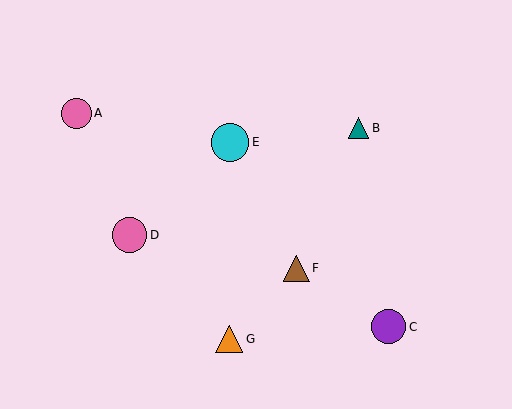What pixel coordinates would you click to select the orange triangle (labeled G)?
Click at (229, 339) to select the orange triangle G.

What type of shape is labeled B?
Shape B is a teal triangle.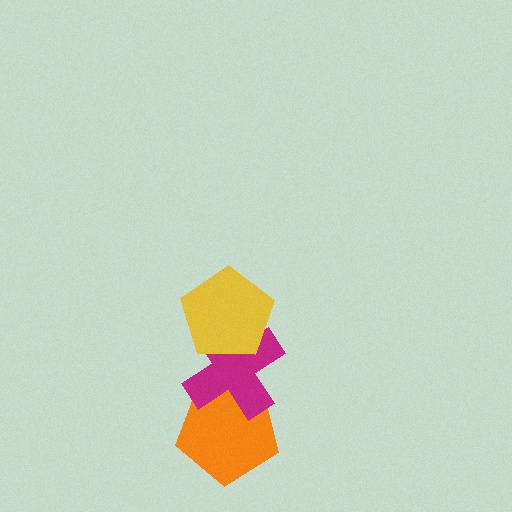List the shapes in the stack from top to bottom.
From top to bottom: the yellow pentagon, the magenta cross, the orange pentagon.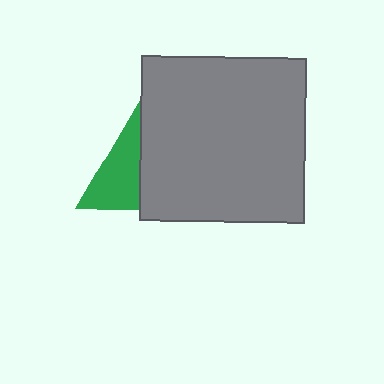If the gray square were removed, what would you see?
You would see the complete green triangle.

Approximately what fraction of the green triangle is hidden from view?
Roughly 57% of the green triangle is hidden behind the gray square.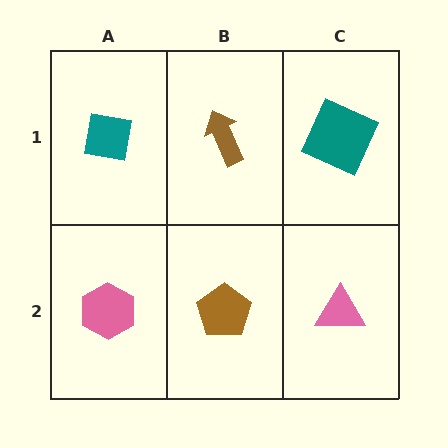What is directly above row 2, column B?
A brown arrow.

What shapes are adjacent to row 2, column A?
A teal square (row 1, column A), a brown pentagon (row 2, column B).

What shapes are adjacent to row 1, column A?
A pink hexagon (row 2, column A), a brown arrow (row 1, column B).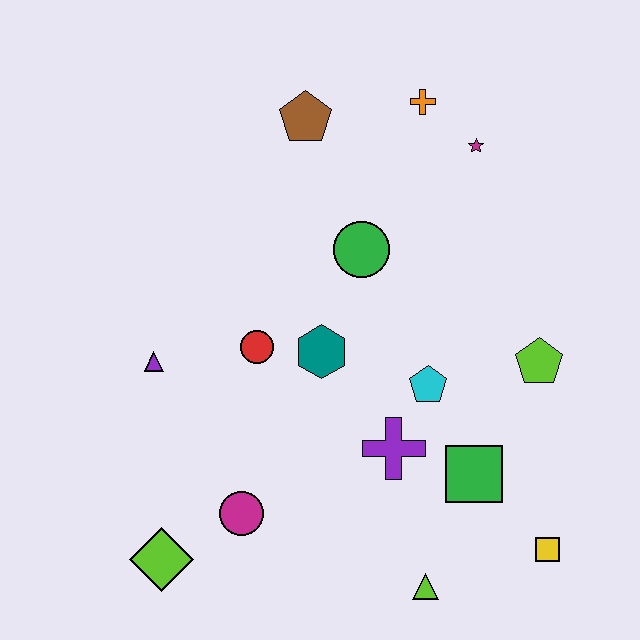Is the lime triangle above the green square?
No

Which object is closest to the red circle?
The teal hexagon is closest to the red circle.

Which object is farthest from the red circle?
The yellow square is farthest from the red circle.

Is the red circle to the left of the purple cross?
Yes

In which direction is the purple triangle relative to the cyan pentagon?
The purple triangle is to the left of the cyan pentagon.